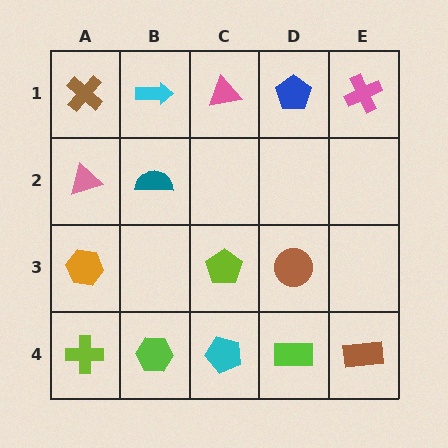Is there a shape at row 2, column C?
No, that cell is empty.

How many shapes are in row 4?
5 shapes.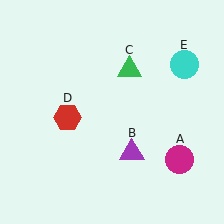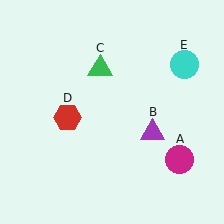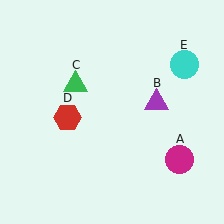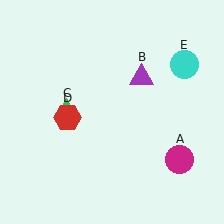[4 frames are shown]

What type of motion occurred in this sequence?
The purple triangle (object B), green triangle (object C) rotated counterclockwise around the center of the scene.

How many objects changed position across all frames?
2 objects changed position: purple triangle (object B), green triangle (object C).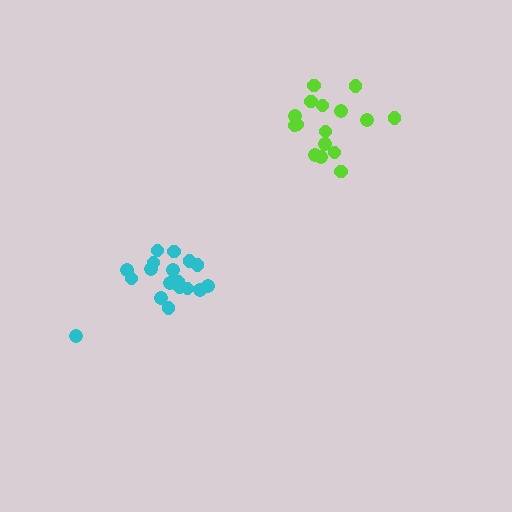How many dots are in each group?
Group 1: 19 dots, Group 2: 16 dots (35 total).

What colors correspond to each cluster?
The clusters are colored: cyan, lime.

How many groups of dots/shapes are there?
There are 2 groups.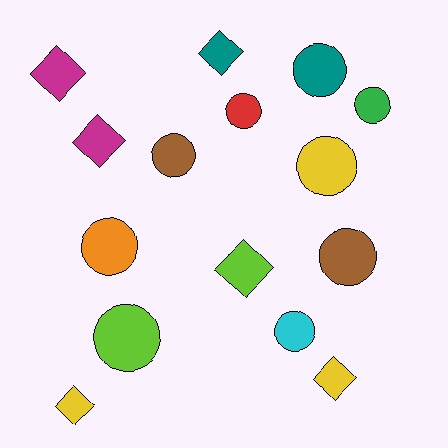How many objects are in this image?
There are 15 objects.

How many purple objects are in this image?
There are no purple objects.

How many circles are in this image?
There are 9 circles.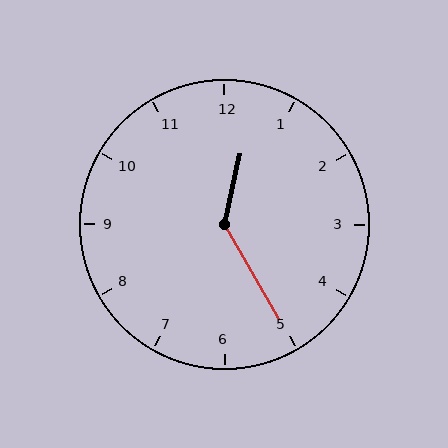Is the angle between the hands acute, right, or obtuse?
It is obtuse.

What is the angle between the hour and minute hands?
Approximately 138 degrees.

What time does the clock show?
12:25.